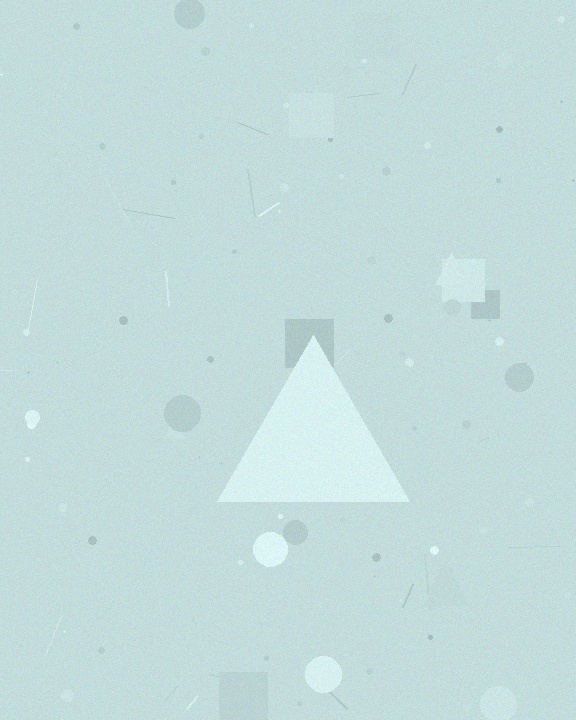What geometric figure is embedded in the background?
A triangle is embedded in the background.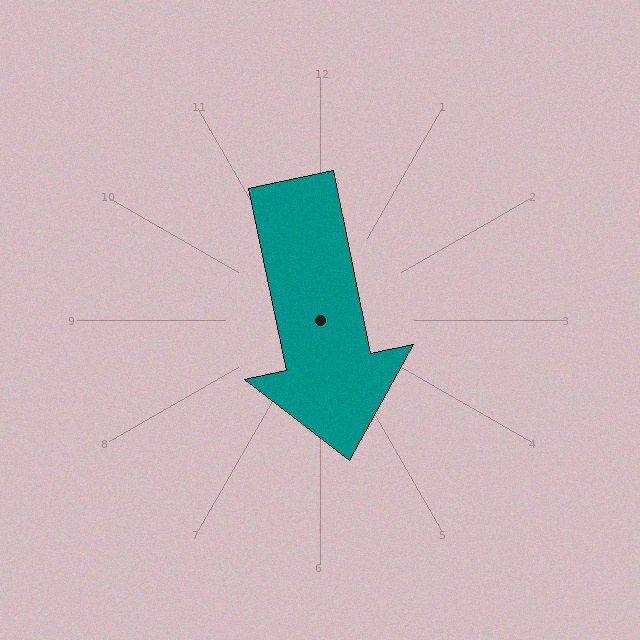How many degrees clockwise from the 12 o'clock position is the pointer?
Approximately 168 degrees.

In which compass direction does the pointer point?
South.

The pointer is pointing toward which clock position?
Roughly 6 o'clock.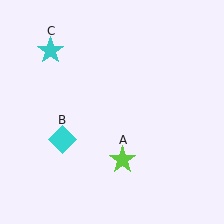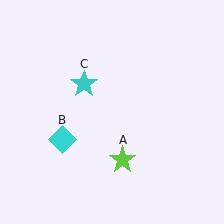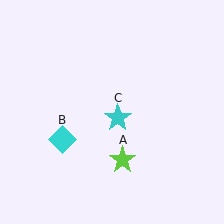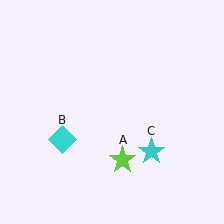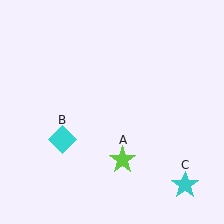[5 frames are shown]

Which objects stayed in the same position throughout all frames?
Lime star (object A) and cyan diamond (object B) remained stationary.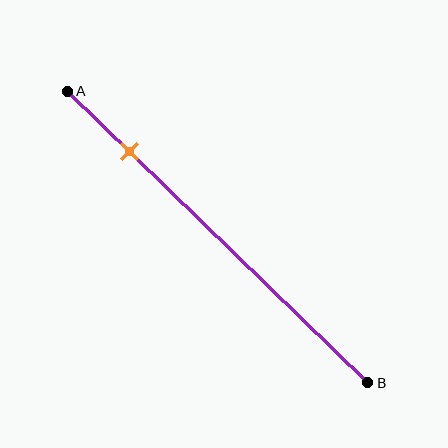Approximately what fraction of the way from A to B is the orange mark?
The orange mark is approximately 20% of the way from A to B.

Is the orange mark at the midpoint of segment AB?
No, the mark is at about 20% from A, not at the 50% midpoint.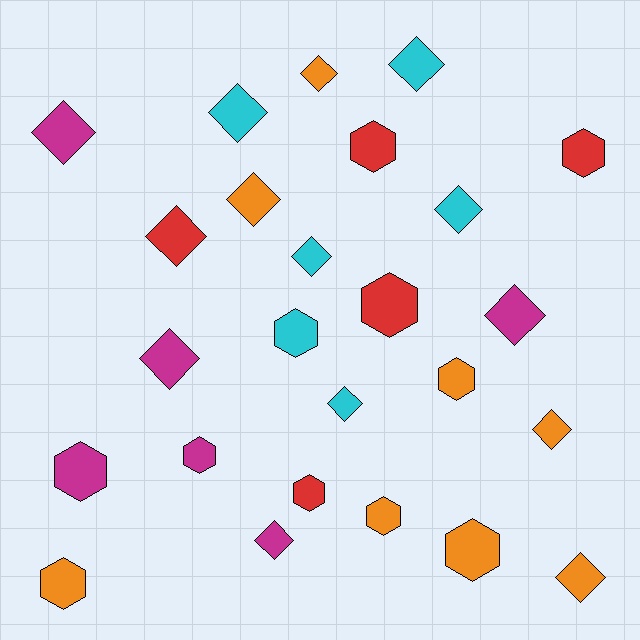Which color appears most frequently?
Orange, with 8 objects.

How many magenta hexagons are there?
There are 2 magenta hexagons.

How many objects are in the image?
There are 25 objects.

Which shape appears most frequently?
Diamond, with 14 objects.